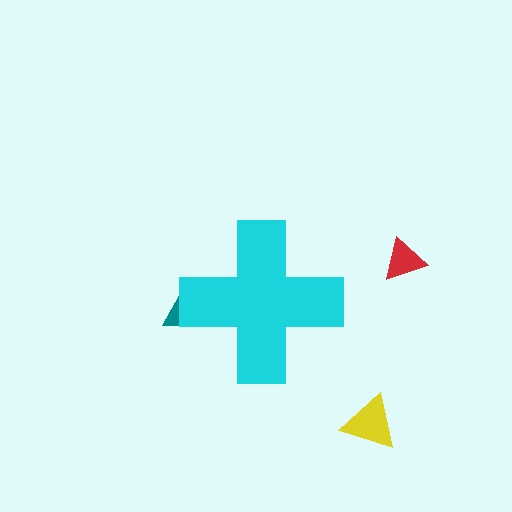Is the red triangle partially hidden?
No, the red triangle is fully visible.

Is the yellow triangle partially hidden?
No, the yellow triangle is fully visible.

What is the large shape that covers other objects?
A cyan cross.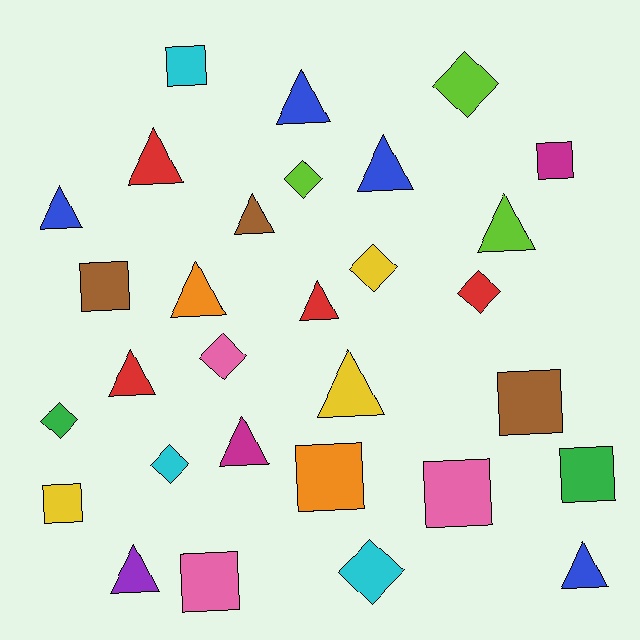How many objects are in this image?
There are 30 objects.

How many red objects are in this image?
There are 4 red objects.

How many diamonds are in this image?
There are 8 diamonds.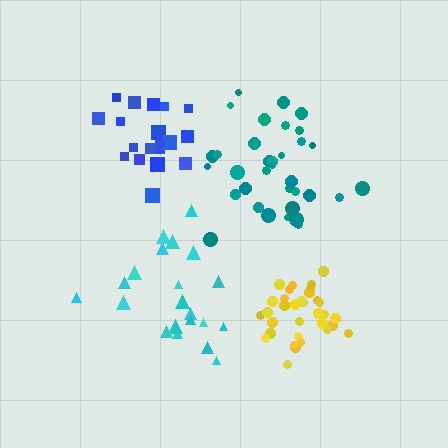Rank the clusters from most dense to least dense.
yellow, blue, teal, cyan.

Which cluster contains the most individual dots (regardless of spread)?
Yellow (34).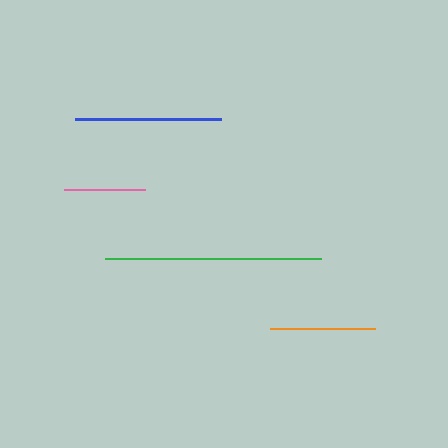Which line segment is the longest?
The green line is the longest at approximately 216 pixels.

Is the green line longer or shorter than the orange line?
The green line is longer than the orange line.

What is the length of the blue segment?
The blue segment is approximately 145 pixels long.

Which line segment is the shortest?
The pink line is the shortest at approximately 81 pixels.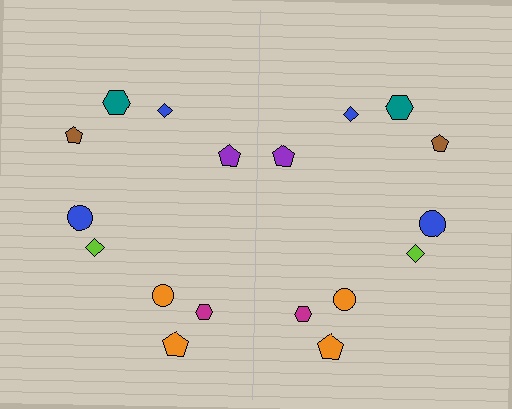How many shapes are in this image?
There are 18 shapes in this image.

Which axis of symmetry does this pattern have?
The pattern has a vertical axis of symmetry running through the center of the image.